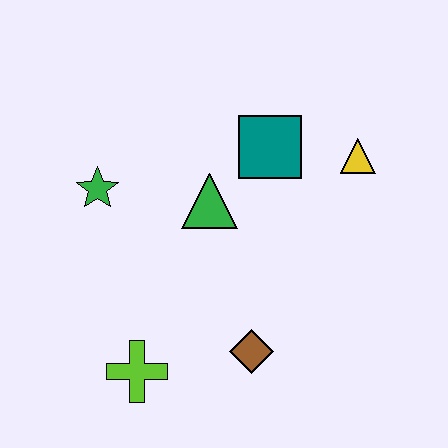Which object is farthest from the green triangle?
The lime cross is farthest from the green triangle.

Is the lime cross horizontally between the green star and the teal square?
Yes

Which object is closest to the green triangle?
The teal square is closest to the green triangle.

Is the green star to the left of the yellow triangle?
Yes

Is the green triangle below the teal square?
Yes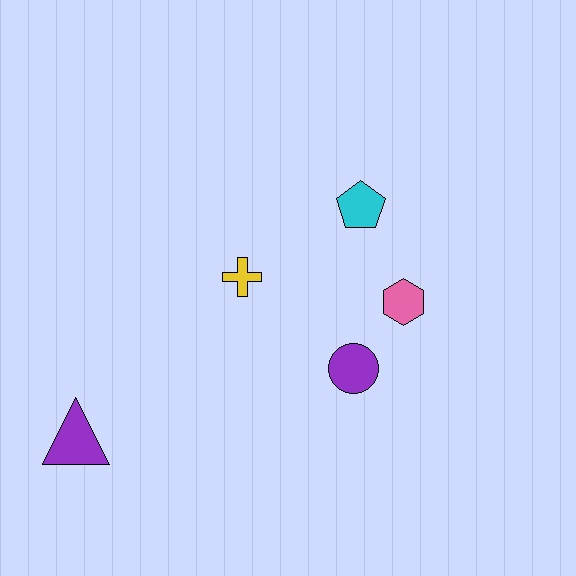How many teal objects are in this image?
There are no teal objects.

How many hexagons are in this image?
There is 1 hexagon.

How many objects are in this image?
There are 5 objects.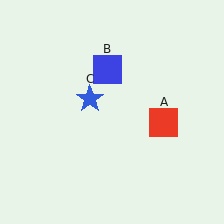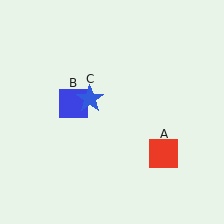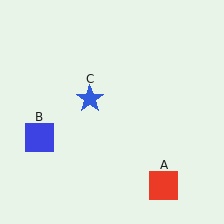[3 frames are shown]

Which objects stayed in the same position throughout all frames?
Blue star (object C) remained stationary.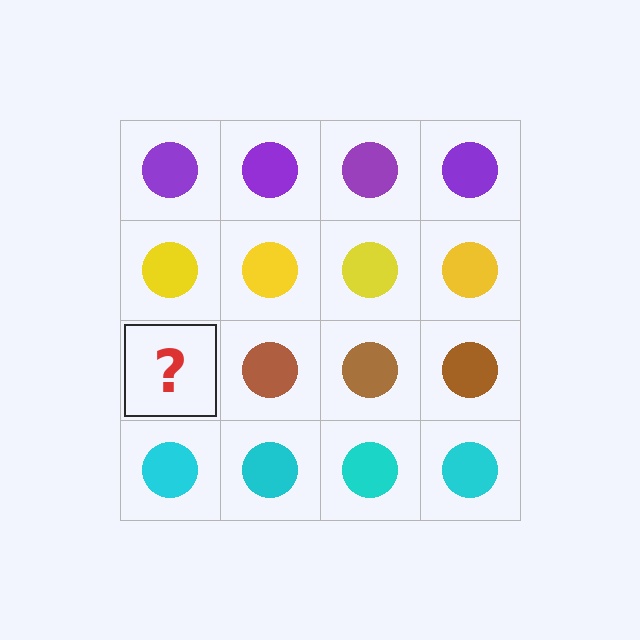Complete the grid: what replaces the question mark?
The question mark should be replaced with a brown circle.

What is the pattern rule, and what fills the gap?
The rule is that each row has a consistent color. The gap should be filled with a brown circle.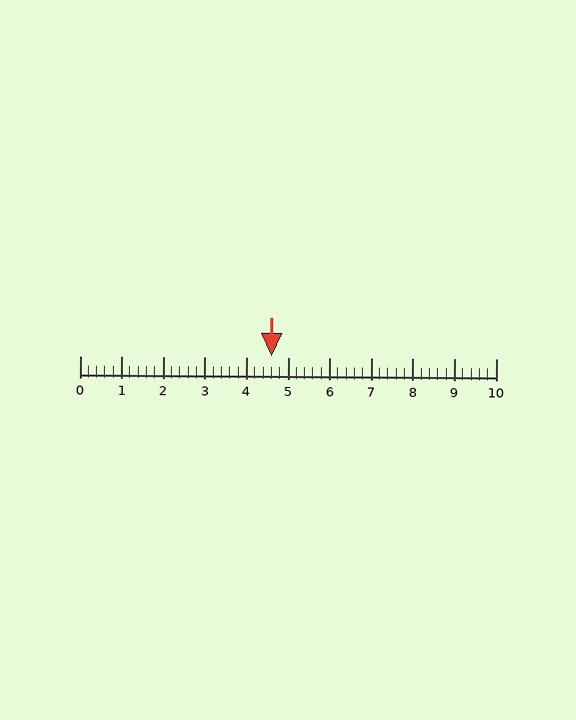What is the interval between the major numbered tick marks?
The major tick marks are spaced 1 units apart.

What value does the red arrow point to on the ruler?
The red arrow points to approximately 4.6.